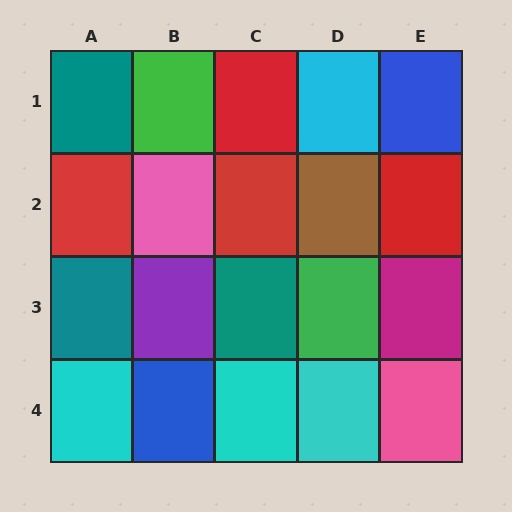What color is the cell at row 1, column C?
Red.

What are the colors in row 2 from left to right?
Red, pink, red, brown, red.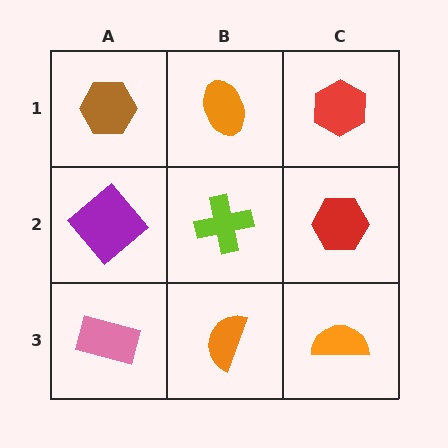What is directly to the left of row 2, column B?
A purple diamond.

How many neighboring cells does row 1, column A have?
2.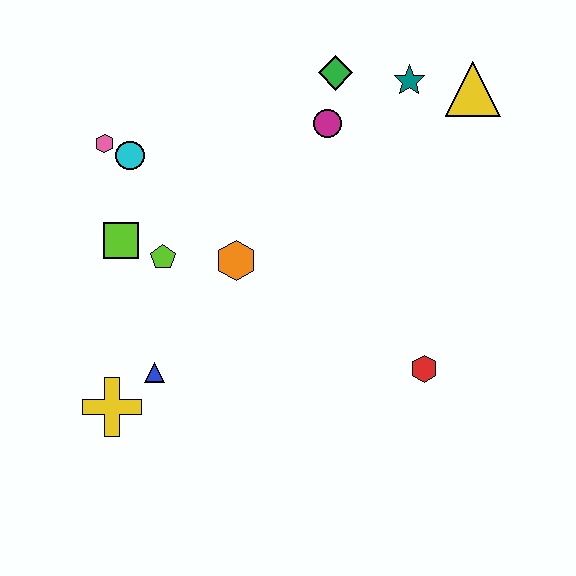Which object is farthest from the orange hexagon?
The yellow triangle is farthest from the orange hexagon.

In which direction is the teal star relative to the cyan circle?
The teal star is to the right of the cyan circle.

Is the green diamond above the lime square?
Yes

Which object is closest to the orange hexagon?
The lime pentagon is closest to the orange hexagon.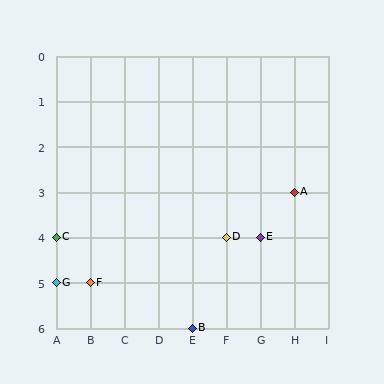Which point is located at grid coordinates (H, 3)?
Point A is at (H, 3).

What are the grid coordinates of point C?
Point C is at grid coordinates (A, 4).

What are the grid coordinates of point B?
Point B is at grid coordinates (E, 6).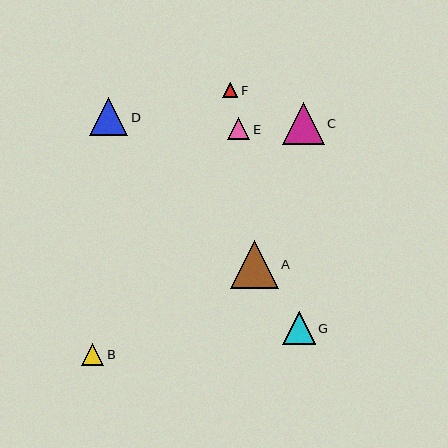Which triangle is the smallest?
Triangle F is the smallest with a size of approximately 15 pixels.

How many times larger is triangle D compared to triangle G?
Triangle D is approximately 1.2 times the size of triangle G.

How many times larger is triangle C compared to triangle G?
Triangle C is approximately 1.3 times the size of triangle G.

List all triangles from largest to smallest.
From largest to smallest: A, C, D, G, B, E, F.